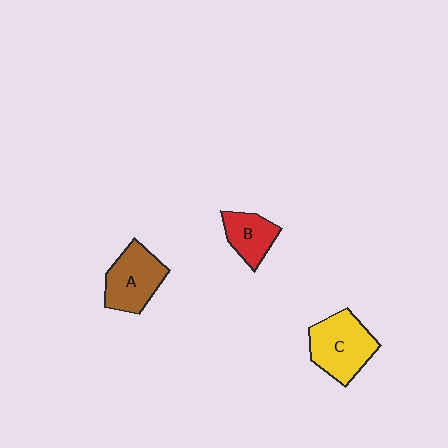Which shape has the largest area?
Shape C (yellow).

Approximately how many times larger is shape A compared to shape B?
Approximately 1.4 times.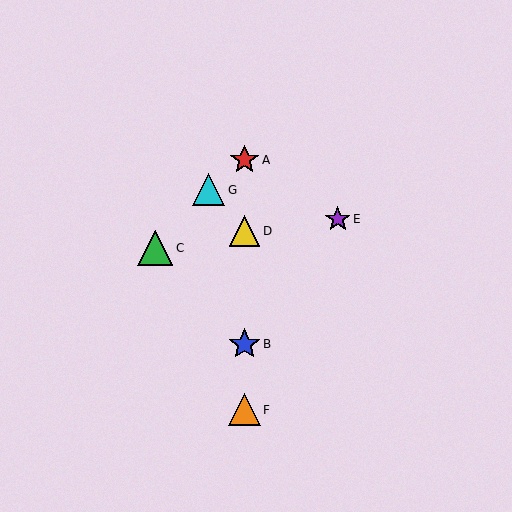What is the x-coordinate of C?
Object C is at x≈155.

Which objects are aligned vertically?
Objects A, B, D, F are aligned vertically.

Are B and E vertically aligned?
No, B is at x≈245 and E is at x≈338.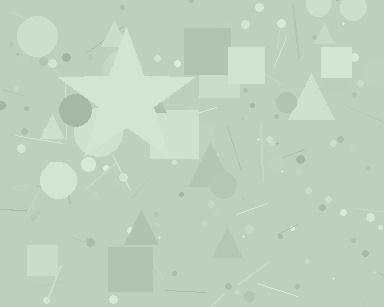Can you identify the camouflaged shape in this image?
The camouflaged shape is a star.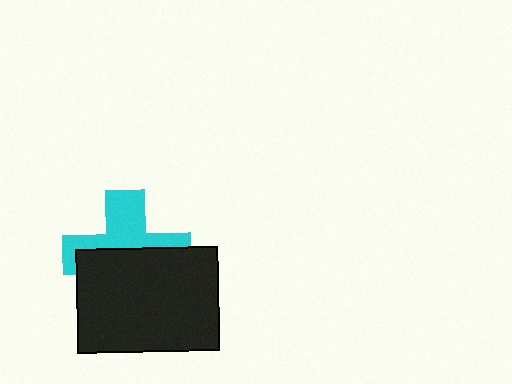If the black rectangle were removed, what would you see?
You would see the complete cyan cross.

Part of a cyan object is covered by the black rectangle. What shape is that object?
It is a cross.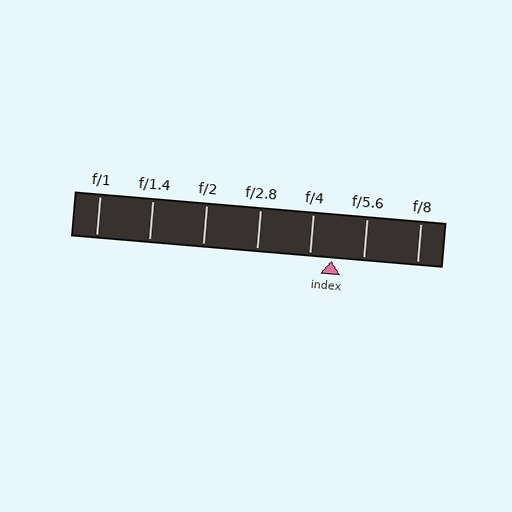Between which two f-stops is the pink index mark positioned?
The index mark is between f/4 and f/5.6.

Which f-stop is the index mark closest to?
The index mark is closest to f/4.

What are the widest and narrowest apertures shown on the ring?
The widest aperture shown is f/1 and the narrowest is f/8.